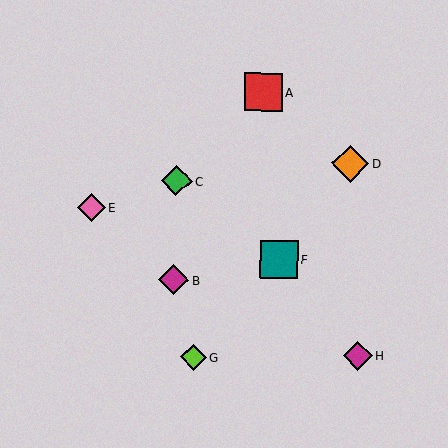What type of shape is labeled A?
Shape A is a red square.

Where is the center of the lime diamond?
The center of the lime diamond is at (193, 357).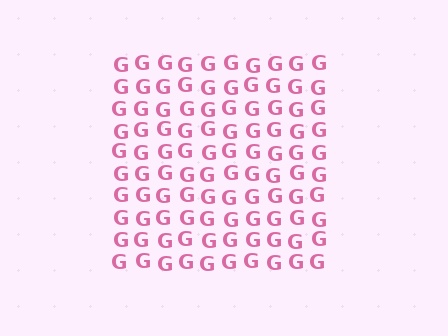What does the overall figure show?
The overall figure shows a square.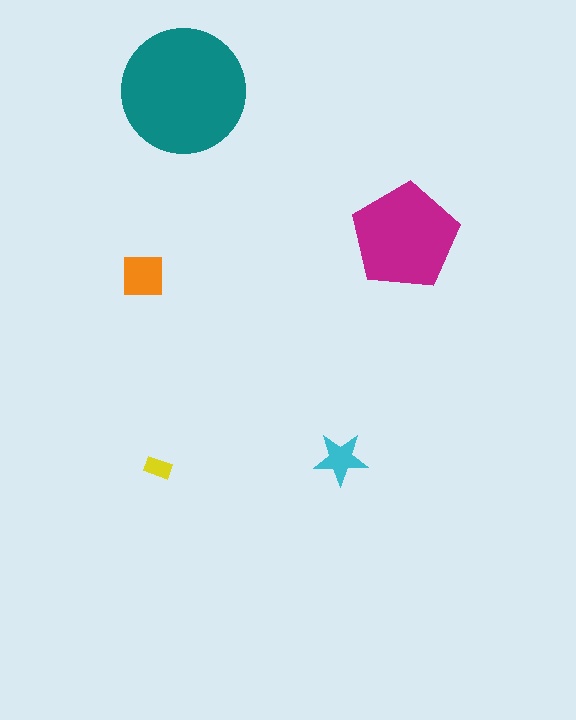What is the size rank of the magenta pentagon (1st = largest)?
2nd.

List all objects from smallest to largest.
The yellow rectangle, the cyan star, the orange square, the magenta pentagon, the teal circle.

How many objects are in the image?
There are 5 objects in the image.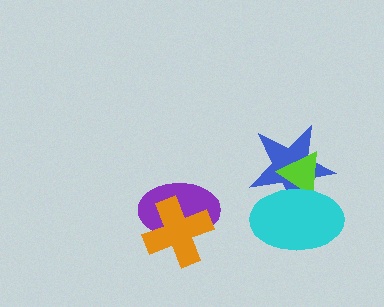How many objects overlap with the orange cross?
1 object overlaps with the orange cross.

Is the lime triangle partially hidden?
Yes, it is partially covered by another shape.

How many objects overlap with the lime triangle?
2 objects overlap with the lime triangle.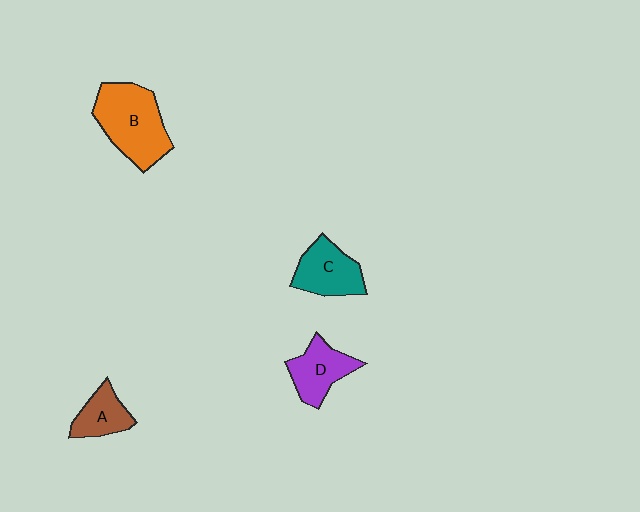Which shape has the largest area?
Shape B (orange).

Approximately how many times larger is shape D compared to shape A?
Approximately 1.3 times.